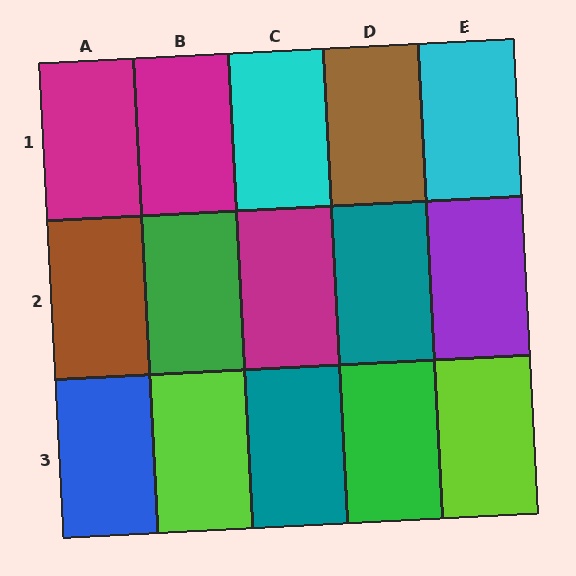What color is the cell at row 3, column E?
Lime.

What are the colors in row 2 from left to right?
Brown, green, magenta, teal, purple.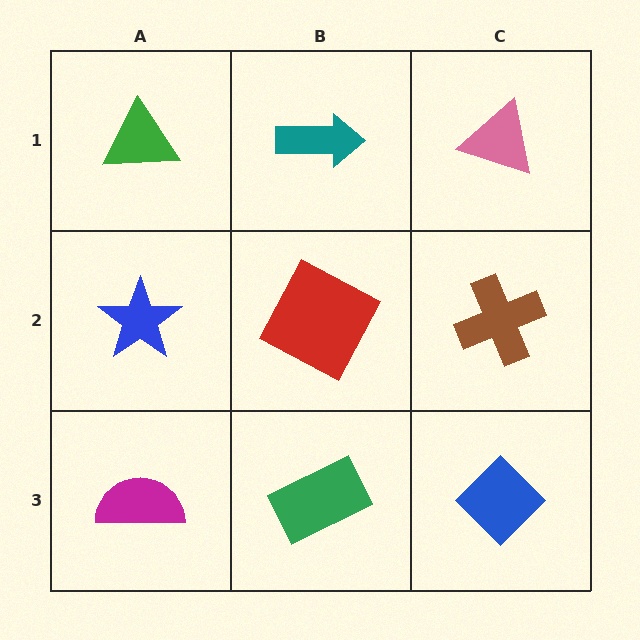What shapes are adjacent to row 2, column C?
A pink triangle (row 1, column C), a blue diamond (row 3, column C), a red square (row 2, column B).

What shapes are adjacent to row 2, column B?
A teal arrow (row 1, column B), a green rectangle (row 3, column B), a blue star (row 2, column A), a brown cross (row 2, column C).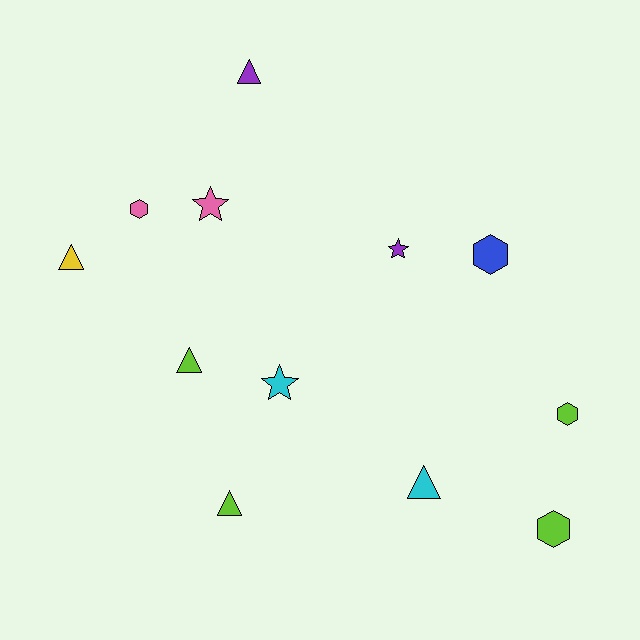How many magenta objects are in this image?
There are no magenta objects.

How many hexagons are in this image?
There are 4 hexagons.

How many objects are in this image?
There are 12 objects.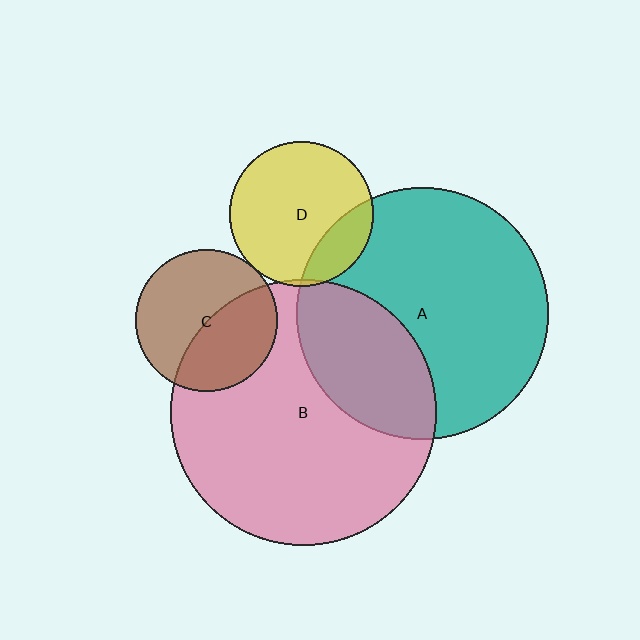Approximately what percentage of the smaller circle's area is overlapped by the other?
Approximately 20%.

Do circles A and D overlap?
Yes.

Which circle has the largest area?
Circle B (pink).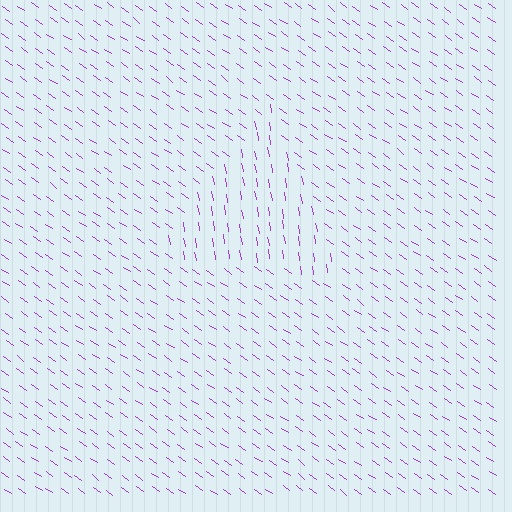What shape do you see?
I see a triangle.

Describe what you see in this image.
The image is filled with small purple line segments. A triangle region in the image has lines oriented differently from the surrounding lines, creating a visible texture boundary.